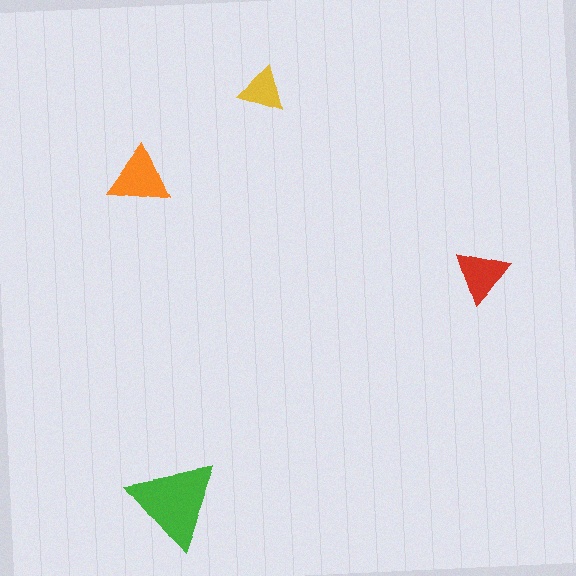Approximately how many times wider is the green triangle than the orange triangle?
About 1.5 times wider.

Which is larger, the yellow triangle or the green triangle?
The green one.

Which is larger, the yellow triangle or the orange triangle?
The orange one.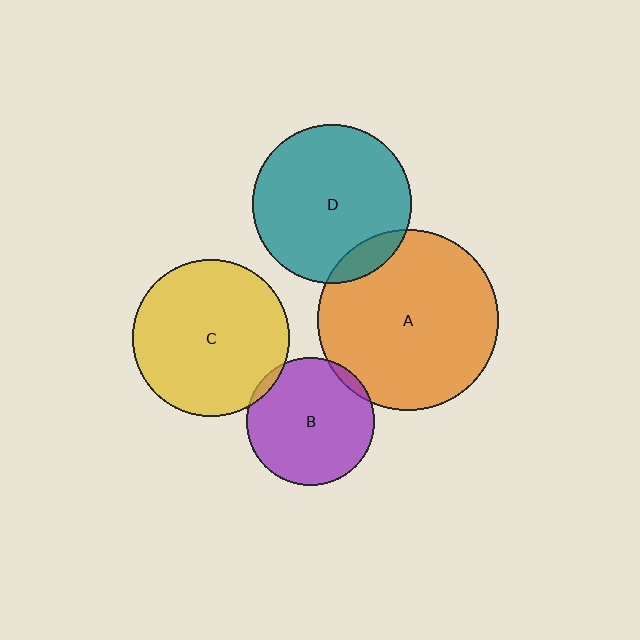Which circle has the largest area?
Circle A (orange).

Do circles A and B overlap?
Yes.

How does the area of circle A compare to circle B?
Approximately 2.0 times.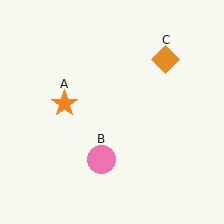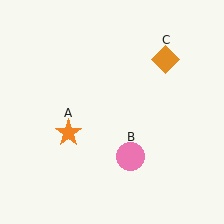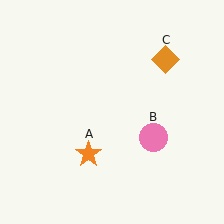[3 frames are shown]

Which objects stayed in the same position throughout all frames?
Orange diamond (object C) remained stationary.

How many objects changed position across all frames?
2 objects changed position: orange star (object A), pink circle (object B).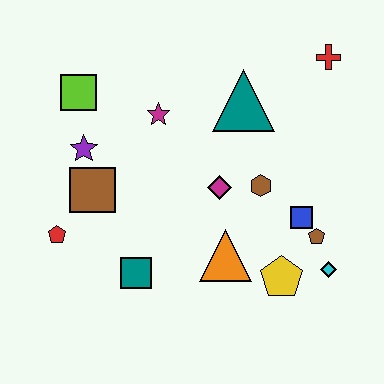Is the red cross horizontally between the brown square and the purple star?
No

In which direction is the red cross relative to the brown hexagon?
The red cross is above the brown hexagon.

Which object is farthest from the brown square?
The red cross is farthest from the brown square.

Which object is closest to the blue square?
The brown pentagon is closest to the blue square.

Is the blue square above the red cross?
No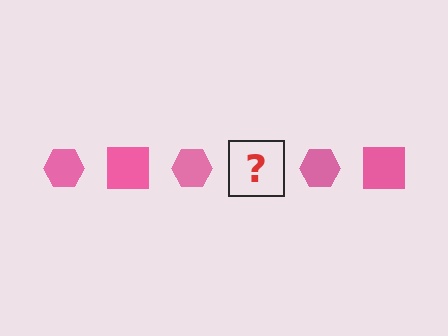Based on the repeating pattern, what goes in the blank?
The blank should be a pink square.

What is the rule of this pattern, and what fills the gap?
The rule is that the pattern cycles through hexagon, square shapes in pink. The gap should be filled with a pink square.